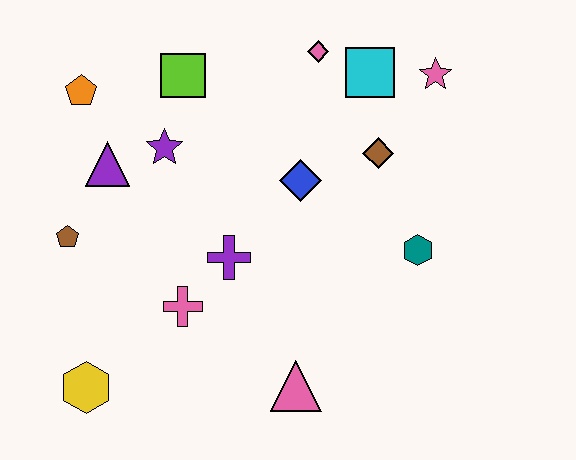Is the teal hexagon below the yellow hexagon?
No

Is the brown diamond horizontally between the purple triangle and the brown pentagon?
No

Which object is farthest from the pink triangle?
The orange pentagon is farthest from the pink triangle.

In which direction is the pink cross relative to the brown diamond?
The pink cross is to the left of the brown diamond.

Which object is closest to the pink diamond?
The cyan square is closest to the pink diamond.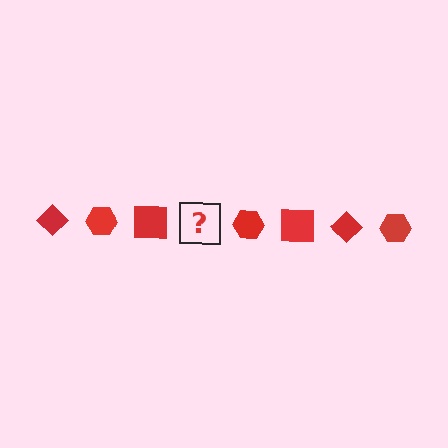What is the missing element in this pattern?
The missing element is a red diamond.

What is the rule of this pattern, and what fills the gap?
The rule is that the pattern cycles through diamond, hexagon, square shapes in red. The gap should be filled with a red diamond.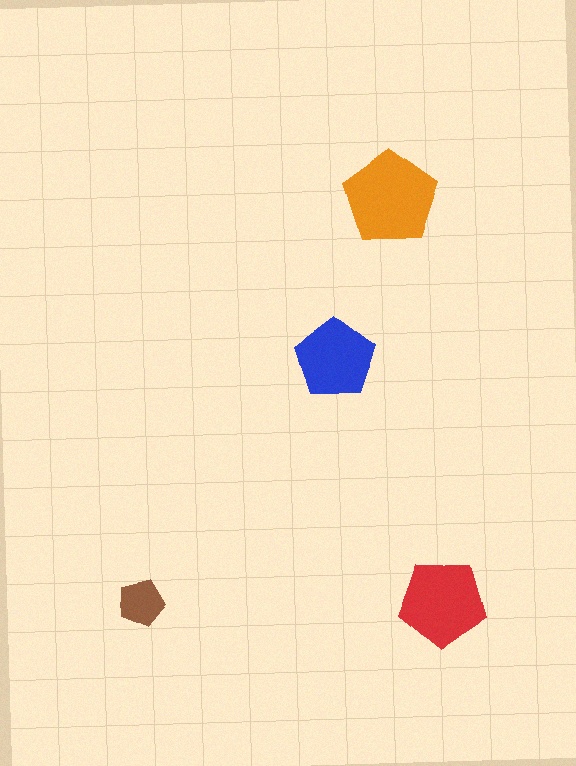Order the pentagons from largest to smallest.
the orange one, the red one, the blue one, the brown one.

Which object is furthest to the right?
The red pentagon is rightmost.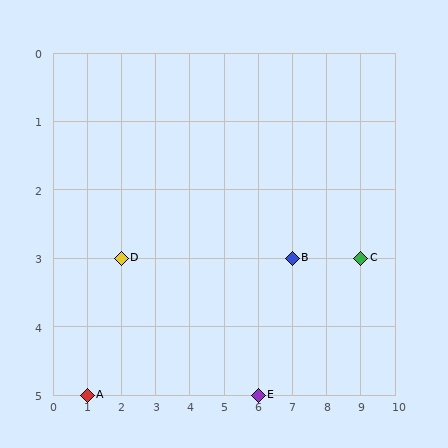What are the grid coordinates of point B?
Point B is at grid coordinates (7, 3).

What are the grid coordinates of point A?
Point A is at grid coordinates (1, 5).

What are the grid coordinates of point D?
Point D is at grid coordinates (2, 3).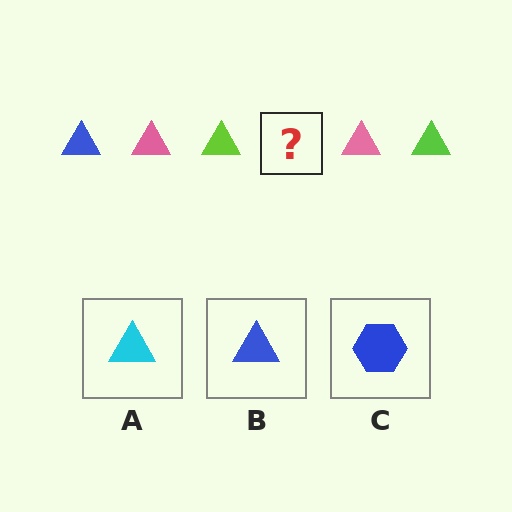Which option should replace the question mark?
Option B.